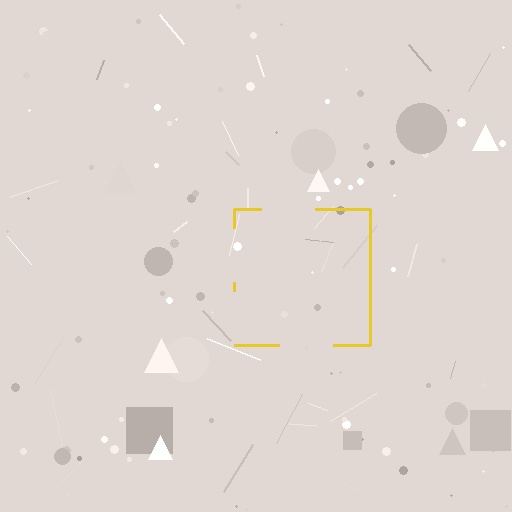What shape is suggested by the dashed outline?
The dashed outline suggests a square.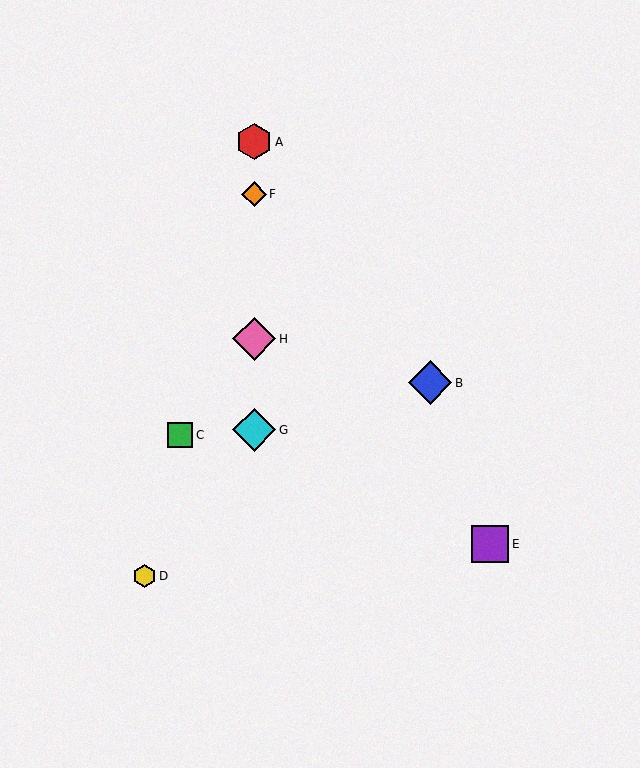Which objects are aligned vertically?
Objects A, F, G, H are aligned vertically.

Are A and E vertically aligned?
No, A is at x≈254 and E is at x≈490.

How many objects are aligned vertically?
4 objects (A, F, G, H) are aligned vertically.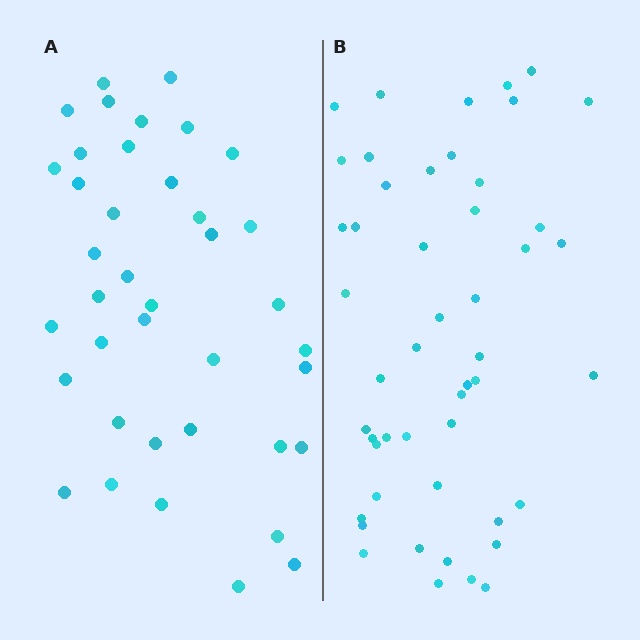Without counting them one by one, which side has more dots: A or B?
Region B (the right region) has more dots.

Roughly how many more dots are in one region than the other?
Region B has roughly 10 or so more dots than region A.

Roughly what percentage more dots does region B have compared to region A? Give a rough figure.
About 25% more.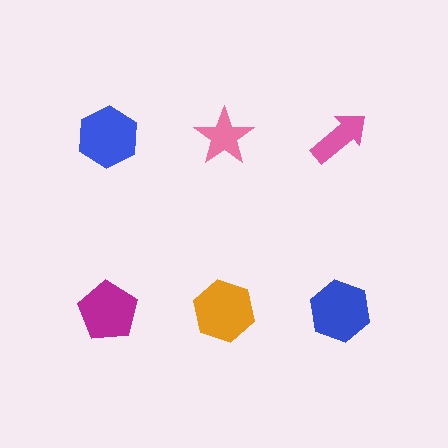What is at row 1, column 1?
A blue hexagon.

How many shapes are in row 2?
3 shapes.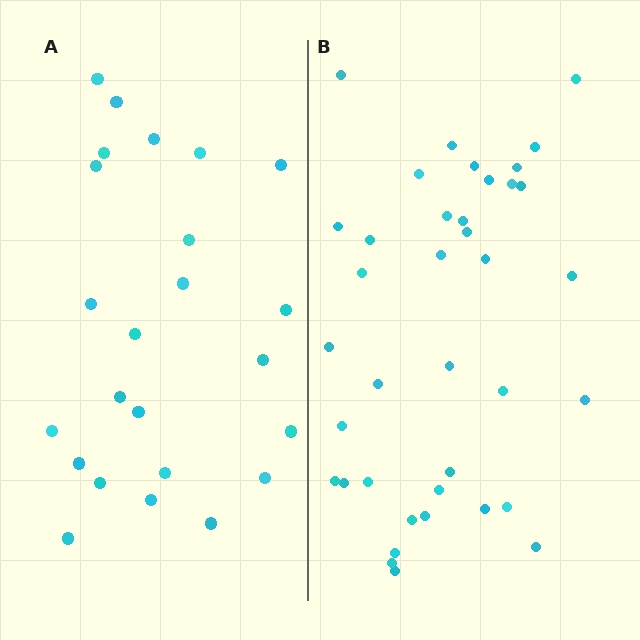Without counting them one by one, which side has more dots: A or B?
Region B (the right region) has more dots.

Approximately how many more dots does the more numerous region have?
Region B has approximately 15 more dots than region A.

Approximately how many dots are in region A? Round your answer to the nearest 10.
About 20 dots. (The exact count is 24, which rounds to 20.)